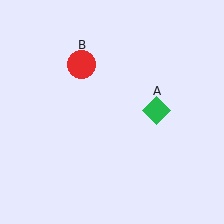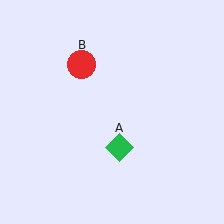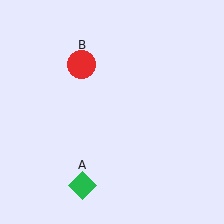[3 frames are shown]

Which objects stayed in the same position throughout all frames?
Red circle (object B) remained stationary.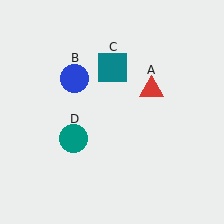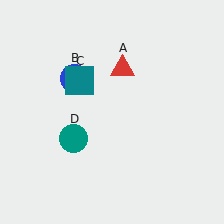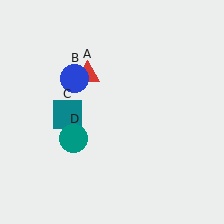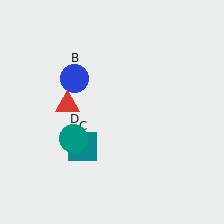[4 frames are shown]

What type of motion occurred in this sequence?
The red triangle (object A), teal square (object C) rotated counterclockwise around the center of the scene.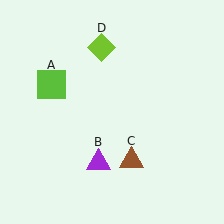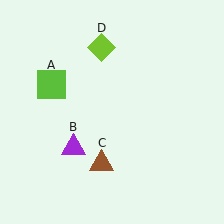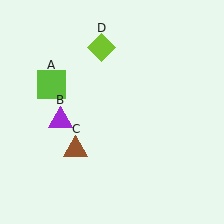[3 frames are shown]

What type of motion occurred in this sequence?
The purple triangle (object B), brown triangle (object C) rotated clockwise around the center of the scene.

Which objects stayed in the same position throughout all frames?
Lime square (object A) and lime diamond (object D) remained stationary.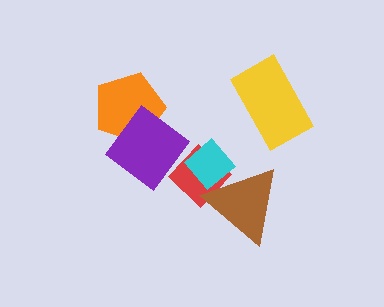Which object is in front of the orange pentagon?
The purple diamond is in front of the orange pentagon.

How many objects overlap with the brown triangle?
2 objects overlap with the brown triangle.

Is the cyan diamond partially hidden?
No, no other shape covers it.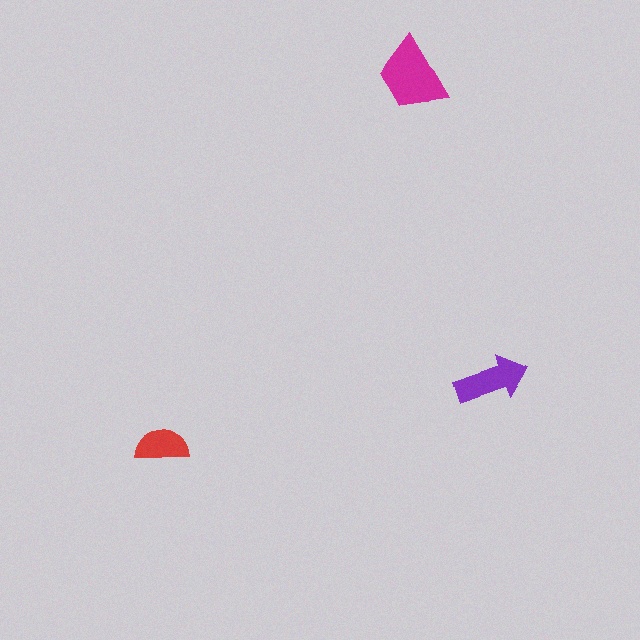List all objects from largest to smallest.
The magenta trapezoid, the purple arrow, the red semicircle.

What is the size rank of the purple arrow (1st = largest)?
2nd.